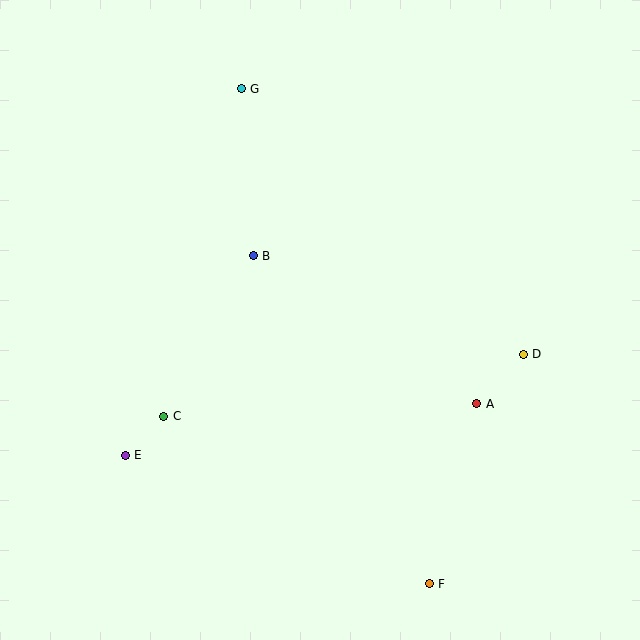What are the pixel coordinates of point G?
Point G is at (241, 89).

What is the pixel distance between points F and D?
The distance between F and D is 248 pixels.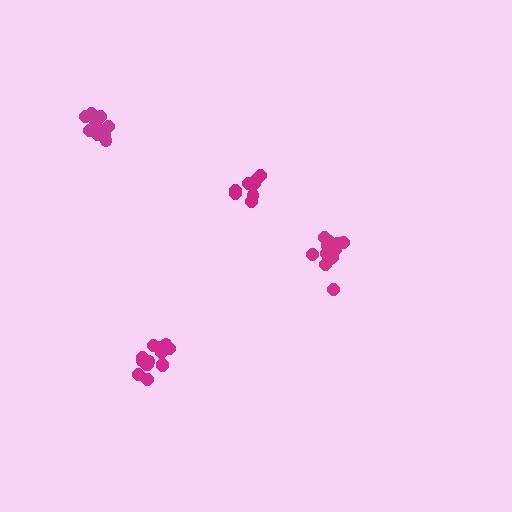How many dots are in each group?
Group 1: 11 dots, Group 2: 14 dots, Group 3: 13 dots, Group 4: 8 dots (46 total).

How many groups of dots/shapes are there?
There are 4 groups.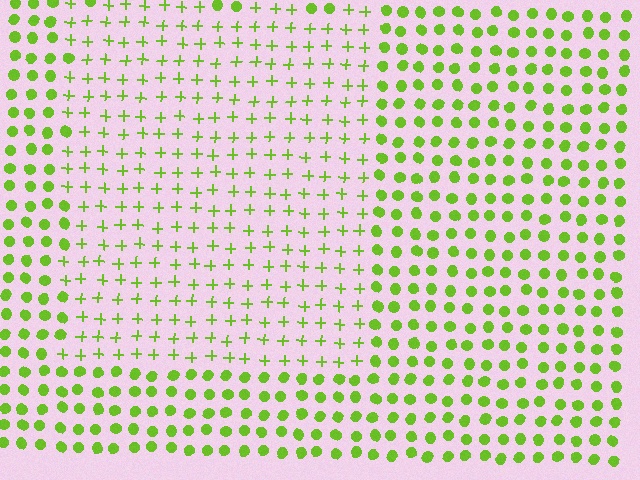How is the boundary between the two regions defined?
The boundary is defined by a change in element shape: plus signs inside vs. circles outside. All elements share the same color and spacing.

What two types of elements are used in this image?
The image uses plus signs inside the rectangle region and circles outside it.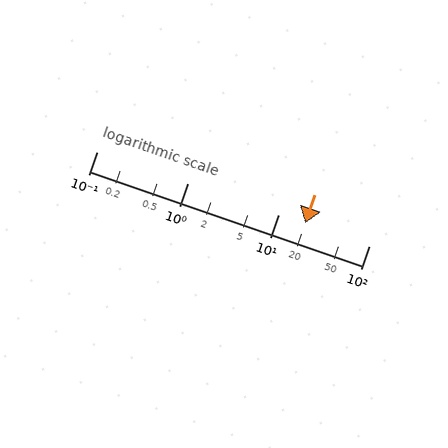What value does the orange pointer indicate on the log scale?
The pointer indicates approximately 20.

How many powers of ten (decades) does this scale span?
The scale spans 3 decades, from 0.1 to 100.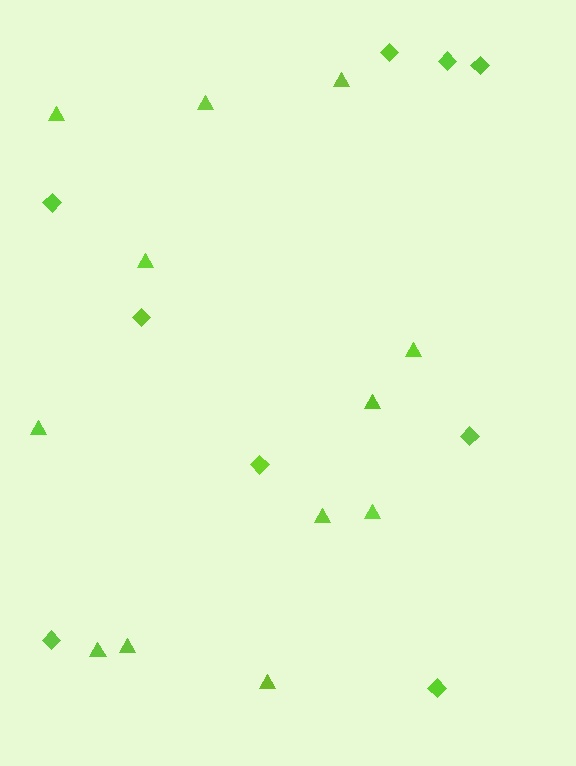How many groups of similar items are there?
There are 2 groups: one group of triangles (12) and one group of diamonds (9).